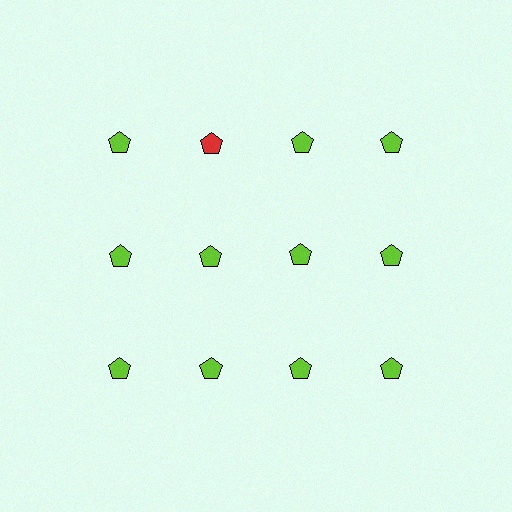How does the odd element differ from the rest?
It has a different color: red instead of lime.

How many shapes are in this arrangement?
There are 12 shapes arranged in a grid pattern.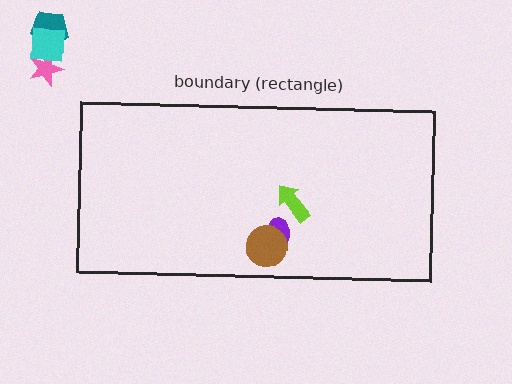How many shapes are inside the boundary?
3 inside, 3 outside.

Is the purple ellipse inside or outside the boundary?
Inside.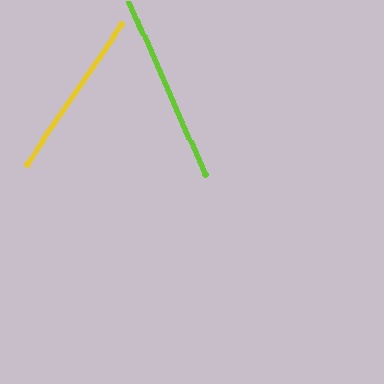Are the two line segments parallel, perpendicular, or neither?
Neither parallel nor perpendicular — they differ by about 58°.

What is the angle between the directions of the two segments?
Approximately 58 degrees.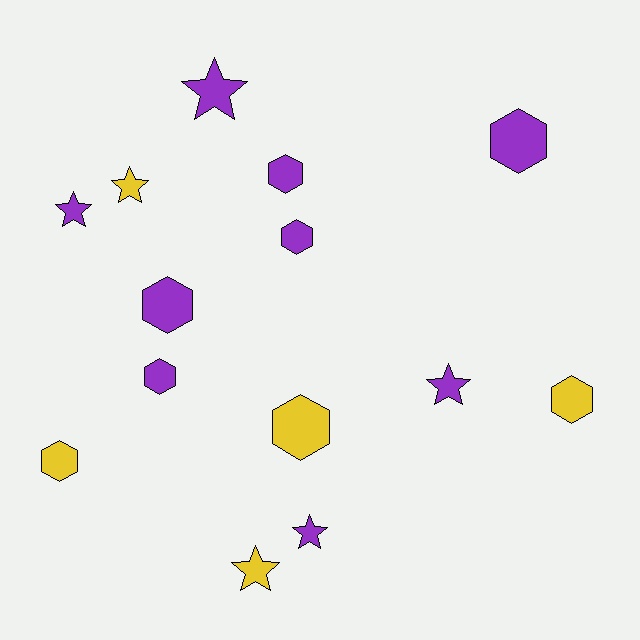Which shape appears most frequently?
Hexagon, with 8 objects.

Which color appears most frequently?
Purple, with 9 objects.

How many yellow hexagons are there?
There are 3 yellow hexagons.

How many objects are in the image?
There are 14 objects.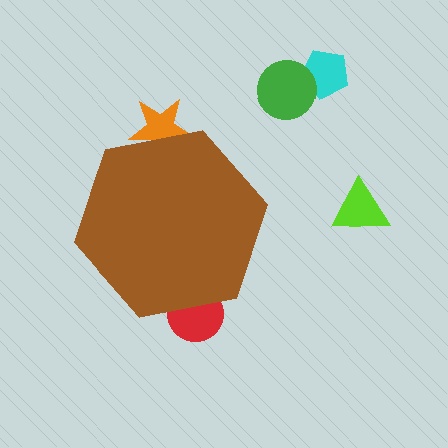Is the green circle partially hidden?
No, the green circle is fully visible.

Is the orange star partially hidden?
Yes, the orange star is partially hidden behind the brown hexagon.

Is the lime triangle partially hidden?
No, the lime triangle is fully visible.